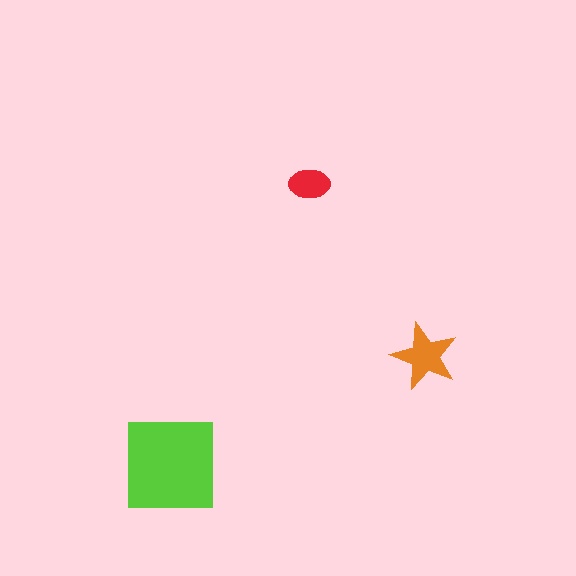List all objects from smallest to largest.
The red ellipse, the orange star, the lime square.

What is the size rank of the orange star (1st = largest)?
2nd.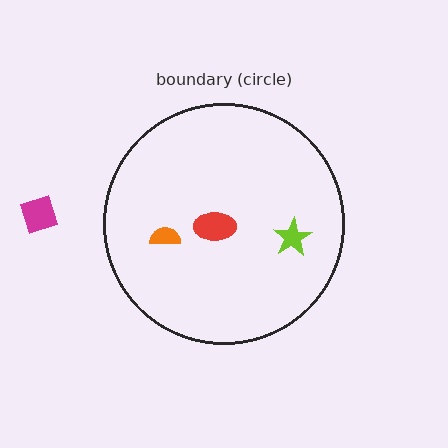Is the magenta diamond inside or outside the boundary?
Outside.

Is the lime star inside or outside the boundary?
Inside.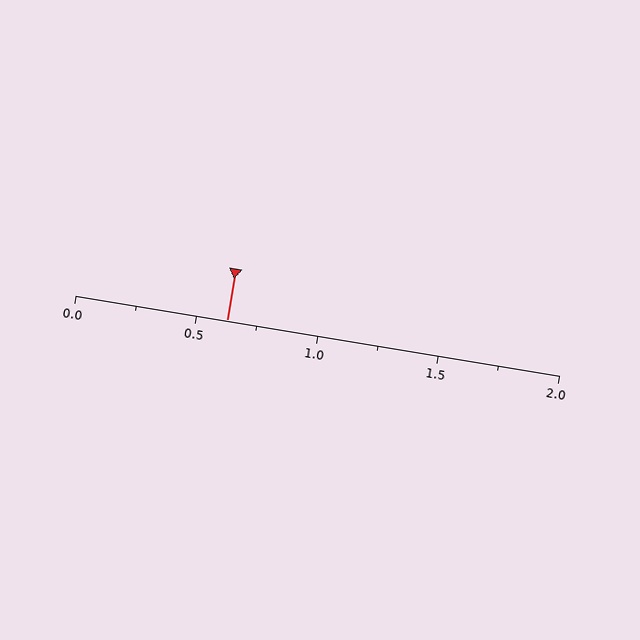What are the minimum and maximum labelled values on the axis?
The axis runs from 0.0 to 2.0.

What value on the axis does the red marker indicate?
The marker indicates approximately 0.62.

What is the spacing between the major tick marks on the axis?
The major ticks are spaced 0.5 apart.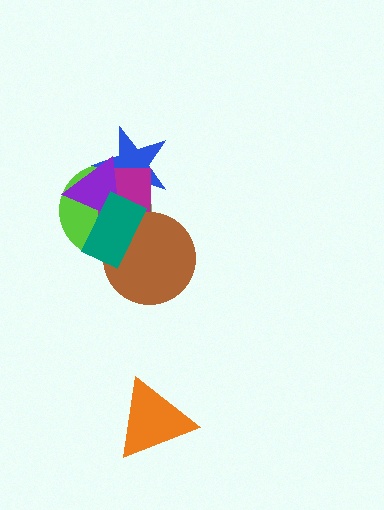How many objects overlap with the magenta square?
4 objects overlap with the magenta square.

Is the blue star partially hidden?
Yes, it is partially covered by another shape.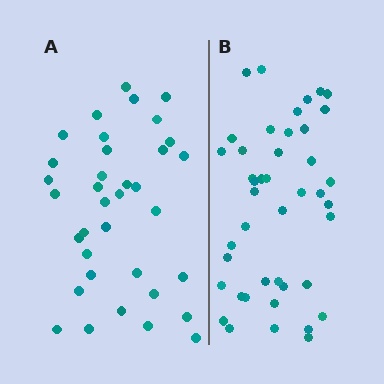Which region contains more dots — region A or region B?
Region B (the right region) has more dots.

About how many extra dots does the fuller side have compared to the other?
Region B has roughly 8 or so more dots than region A.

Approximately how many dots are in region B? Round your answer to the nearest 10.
About 40 dots. (The exact count is 43, which rounds to 40.)